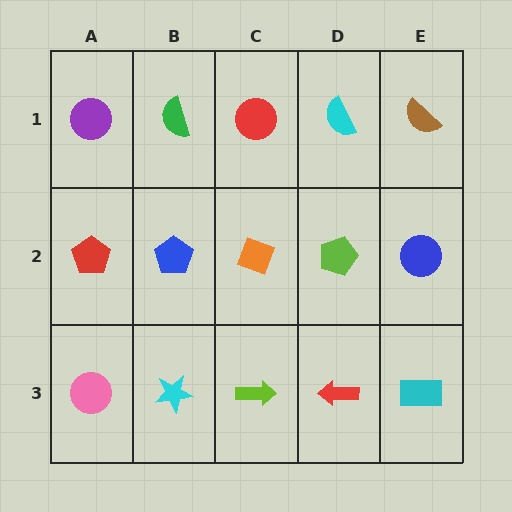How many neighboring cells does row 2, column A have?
3.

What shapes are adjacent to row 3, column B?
A blue pentagon (row 2, column B), a pink circle (row 3, column A), a lime arrow (row 3, column C).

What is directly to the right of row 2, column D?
A blue circle.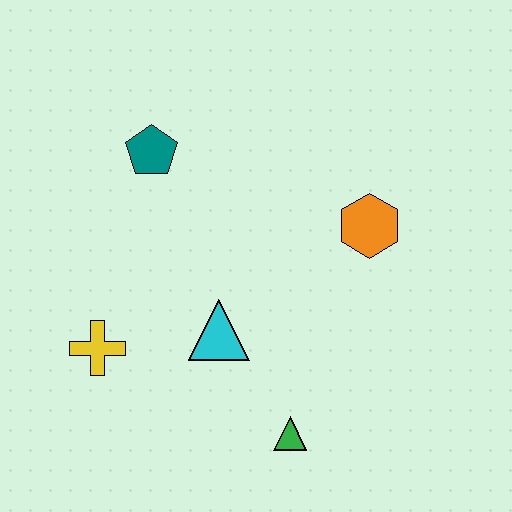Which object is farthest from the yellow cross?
The orange hexagon is farthest from the yellow cross.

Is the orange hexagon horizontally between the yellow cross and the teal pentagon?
No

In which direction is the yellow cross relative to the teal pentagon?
The yellow cross is below the teal pentagon.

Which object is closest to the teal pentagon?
The cyan triangle is closest to the teal pentagon.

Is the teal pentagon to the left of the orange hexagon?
Yes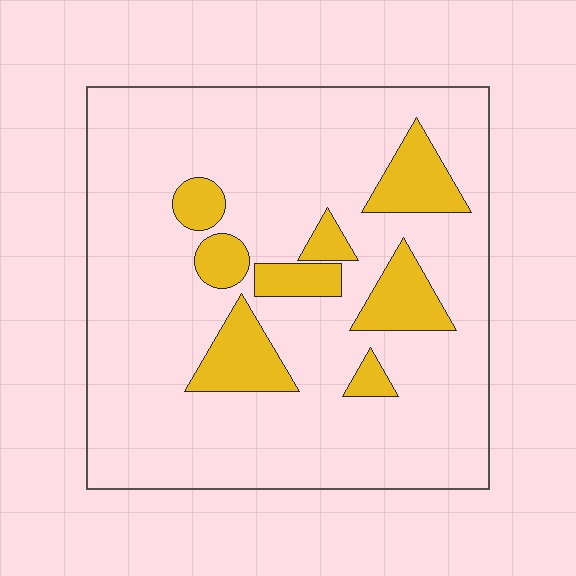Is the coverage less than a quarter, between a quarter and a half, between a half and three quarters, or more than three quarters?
Less than a quarter.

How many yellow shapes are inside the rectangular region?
8.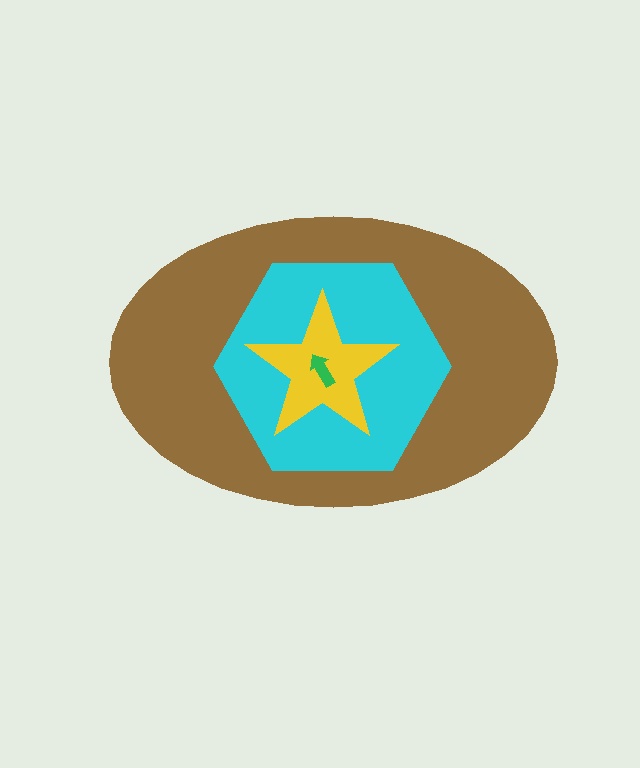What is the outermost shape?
The brown ellipse.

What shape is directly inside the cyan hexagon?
The yellow star.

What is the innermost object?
The green arrow.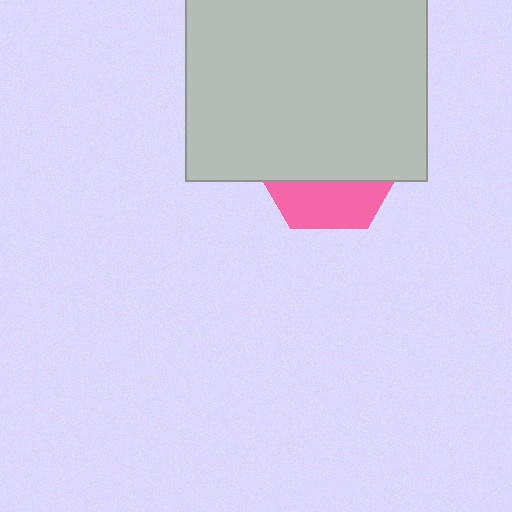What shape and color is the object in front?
The object in front is a light gray square.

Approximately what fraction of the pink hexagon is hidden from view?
Roughly 68% of the pink hexagon is hidden behind the light gray square.